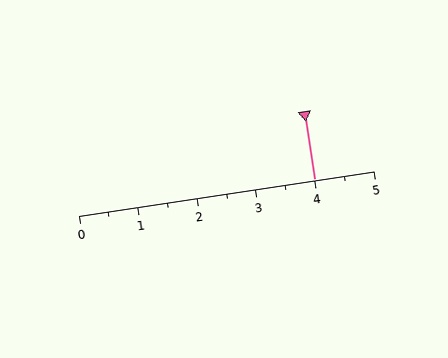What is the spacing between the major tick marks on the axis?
The major ticks are spaced 1 apart.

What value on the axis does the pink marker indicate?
The marker indicates approximately 4.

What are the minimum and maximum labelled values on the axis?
The axis runs from 0 to 5.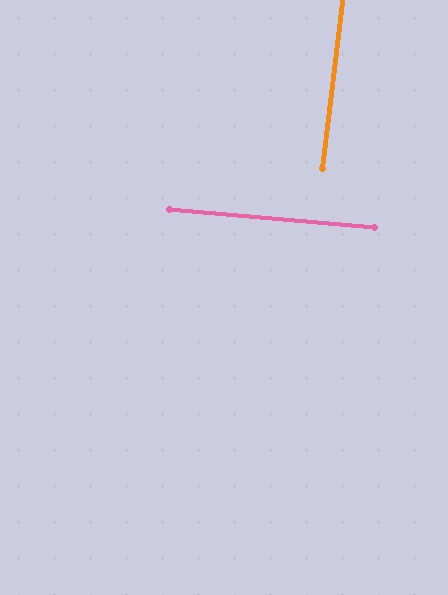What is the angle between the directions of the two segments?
Approximately 88 degrees.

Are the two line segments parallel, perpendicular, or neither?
Perpendicular — they meet at approximately 88°.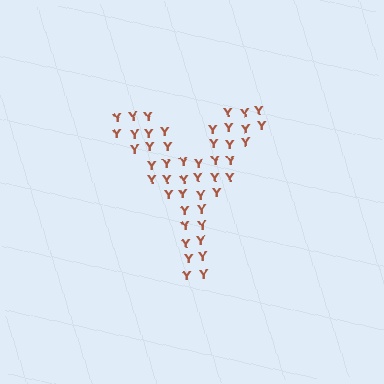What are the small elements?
The small elements are letter Y's.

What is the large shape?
The large shape is the letter Y.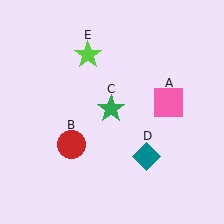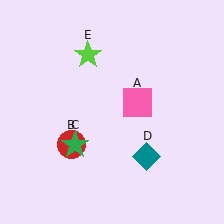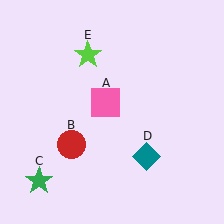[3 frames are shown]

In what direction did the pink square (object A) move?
The pink square (object A) moved left.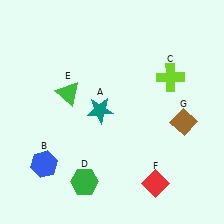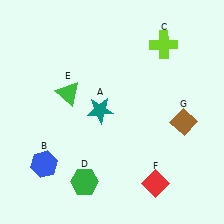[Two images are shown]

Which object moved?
The lime cross (C) moved up.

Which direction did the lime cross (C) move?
The lime cross (C) moved up.